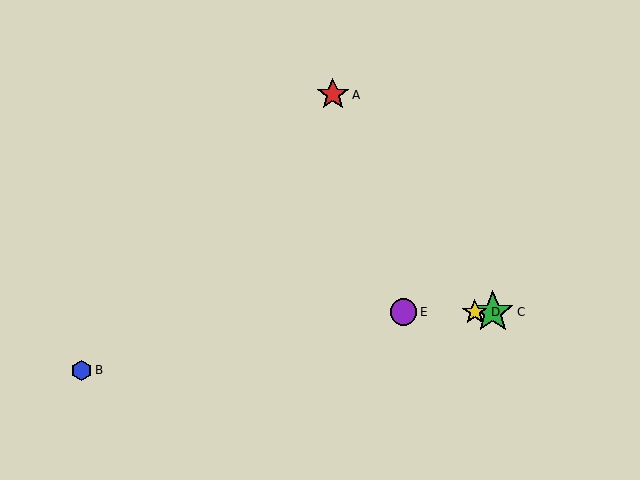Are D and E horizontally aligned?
Yes, both are at y≈312.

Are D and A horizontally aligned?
No, D is at y≈312 and A is at y≈95.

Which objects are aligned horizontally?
Objects C, D, E are aligned horizontally.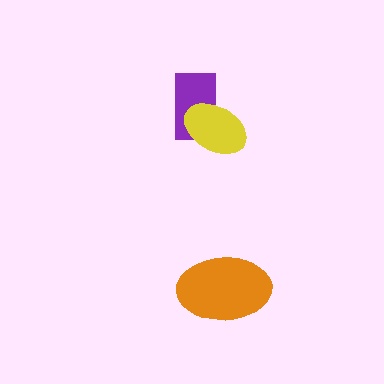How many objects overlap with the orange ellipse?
0 objects overlap with the orange ellipse.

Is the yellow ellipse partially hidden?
No, no other shape covers it.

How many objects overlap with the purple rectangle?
1 object overlaps with the purple rectangle.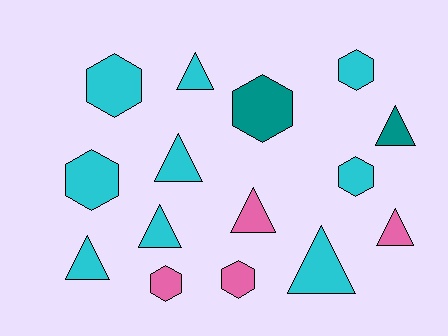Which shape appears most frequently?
Triangle, with 8 objects.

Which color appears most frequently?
Cyan, with 9 objects.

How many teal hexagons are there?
There is 1 teal hexagon.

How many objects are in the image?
There are 15 objects.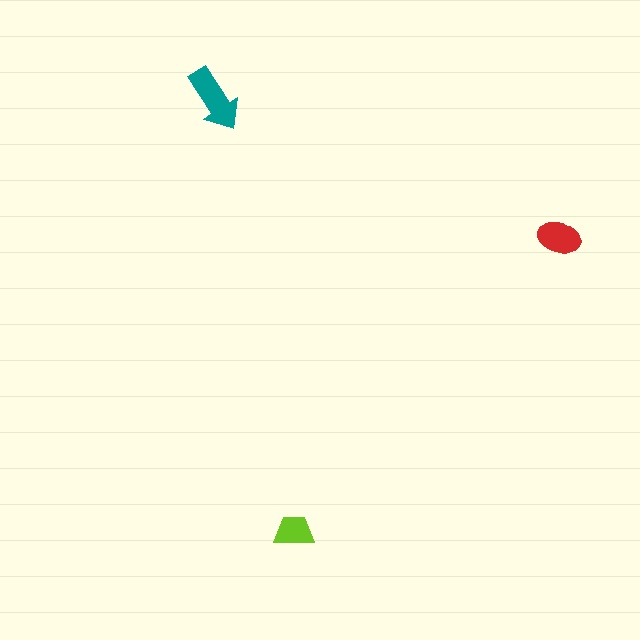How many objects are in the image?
There are 3 objects in the image.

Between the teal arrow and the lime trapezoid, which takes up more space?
The teal arrow.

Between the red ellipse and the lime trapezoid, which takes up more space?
The red ellipse.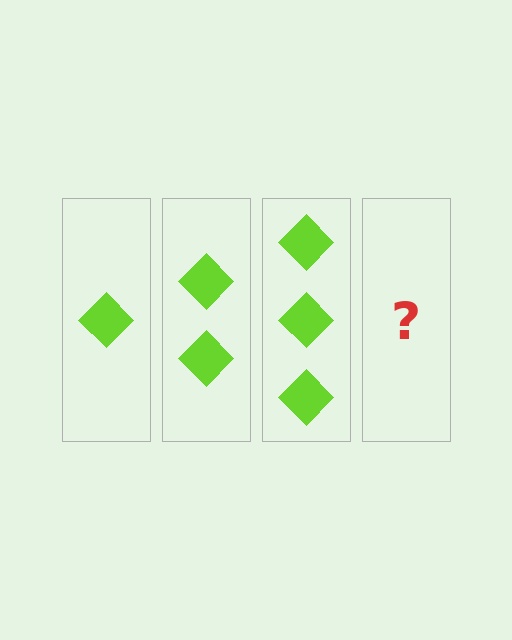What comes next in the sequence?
The next element should be 4 diamonds.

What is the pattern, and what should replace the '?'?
The pattern is that each step adds one more diamond. The '?' should be 4 diamonds.